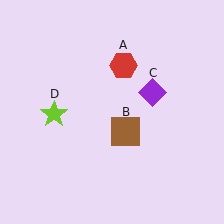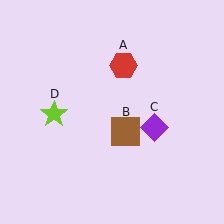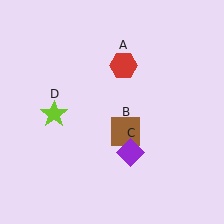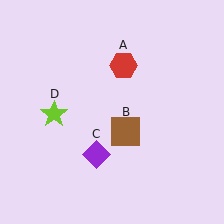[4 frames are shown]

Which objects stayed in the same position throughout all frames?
Red hexagon (object A) and brown square (object B) and lime star (object D) remained stationary.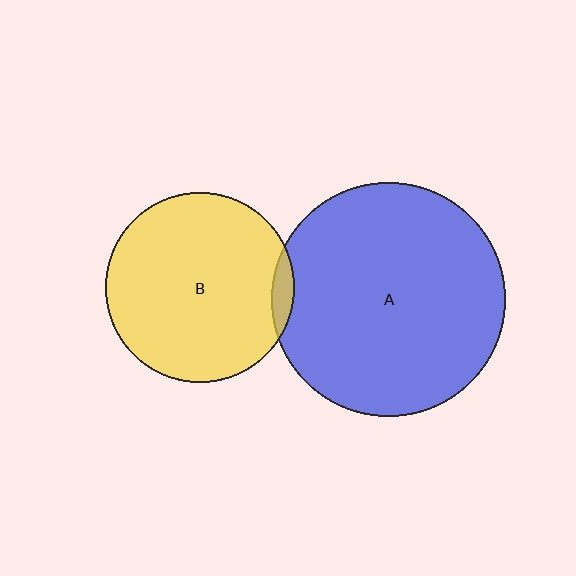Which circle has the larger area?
Circle A (blue).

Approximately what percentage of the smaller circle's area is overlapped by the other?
Approximately 5%.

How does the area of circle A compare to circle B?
Approximately 1.5 times.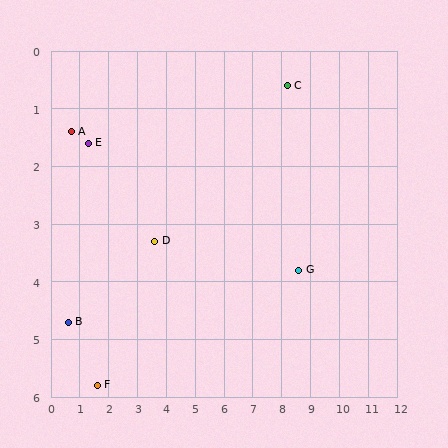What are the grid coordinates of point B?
Point B is at approximately (0.6, 4.7).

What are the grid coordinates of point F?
Point F is at approximately (1.6, 5.8).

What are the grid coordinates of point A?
Point A is at approximately (0.7, 1.4).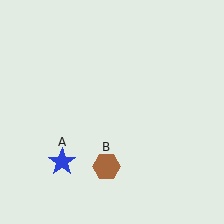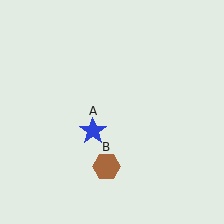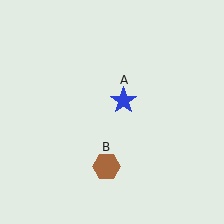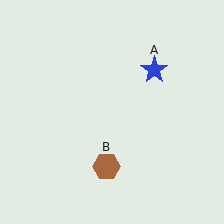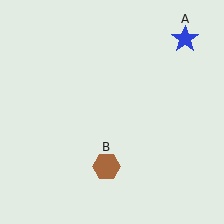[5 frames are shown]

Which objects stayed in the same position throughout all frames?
Brown hexagon (object B) remained stationary.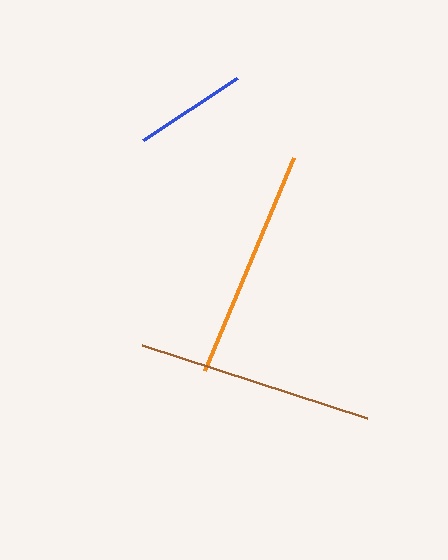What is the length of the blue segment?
The blue segment is approximately 112 pixels long.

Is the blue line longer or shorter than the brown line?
The brown line is longer than the blue line.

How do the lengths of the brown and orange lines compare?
The brown and orange lines are approximately the same length.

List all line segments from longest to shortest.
From longest to shortest: brown, orange, blue.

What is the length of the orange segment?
The orange segment is approximately 231 pixels long.